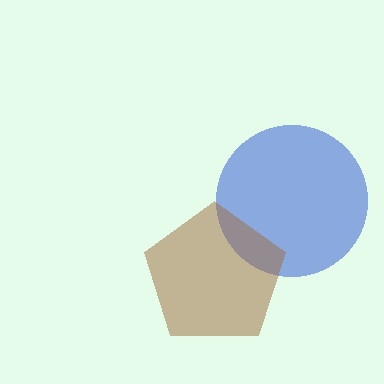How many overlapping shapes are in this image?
There are 2 overlapping shapes in the image.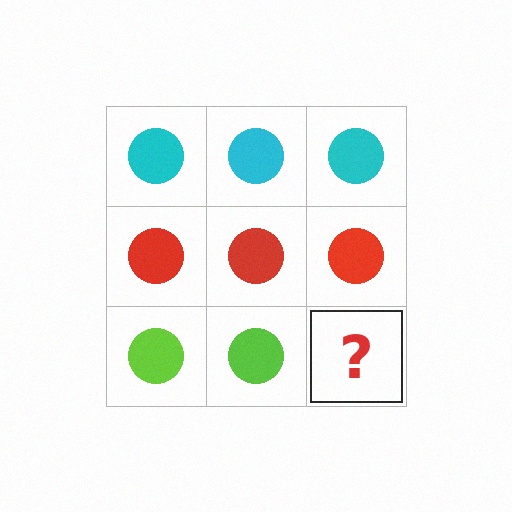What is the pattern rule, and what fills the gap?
The rule is that each row has a consistent color. The gap should be filled with a lime circle.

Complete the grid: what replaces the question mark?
The question mark should be replaced with a lime circle.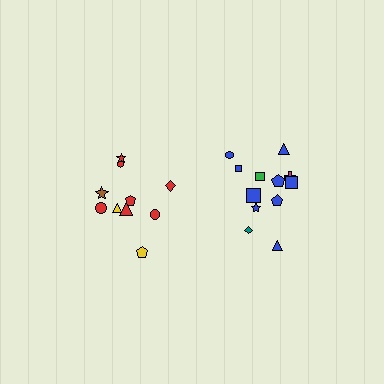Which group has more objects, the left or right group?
The right group.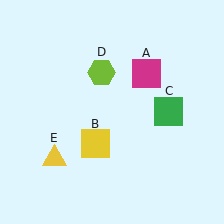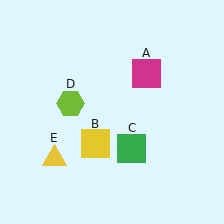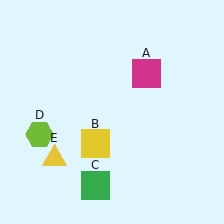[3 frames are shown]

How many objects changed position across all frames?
2 objects changed position: green square (object C), lime hexagon (object D).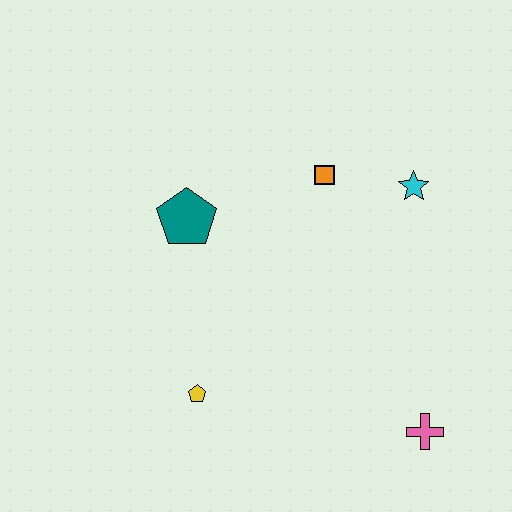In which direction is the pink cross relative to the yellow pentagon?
The pink cross is to the right of the yellow pentagon.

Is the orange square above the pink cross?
Yes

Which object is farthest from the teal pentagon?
The pink cross is farthest from the teal pentagon.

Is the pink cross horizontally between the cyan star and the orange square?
No